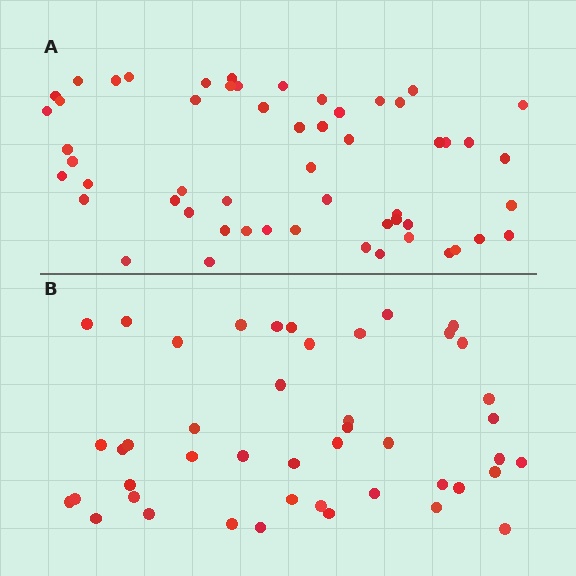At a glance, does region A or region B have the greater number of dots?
Region A (the top region) has more dots.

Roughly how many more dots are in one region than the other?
Region A has roughly 10 or so more dots than region B.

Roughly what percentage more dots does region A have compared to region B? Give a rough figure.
About 20% more.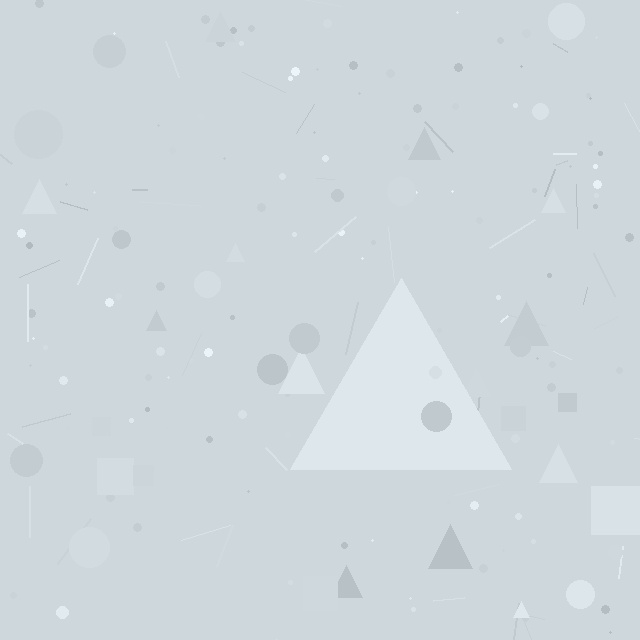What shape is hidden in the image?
A triangle is hidden in the image.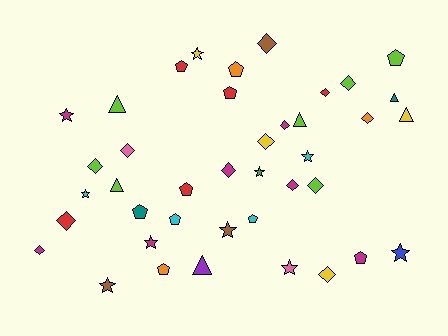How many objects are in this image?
There are 40 objects.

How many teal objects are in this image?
There are 2 teal objects.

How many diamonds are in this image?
There are 14 diamonds.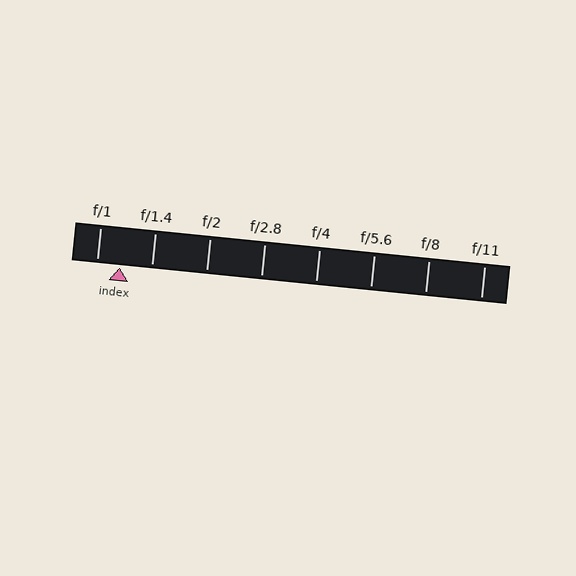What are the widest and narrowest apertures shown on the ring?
The widest aperture shown is f/1 and the narrowest is f/11.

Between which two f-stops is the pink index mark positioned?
The index mark is between f/1 and f/1.4.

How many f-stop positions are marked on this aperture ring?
There are 8 f-stop positions marked.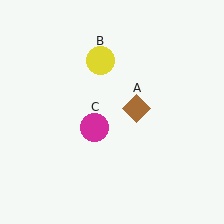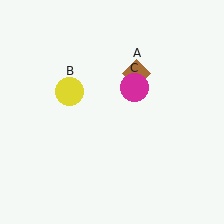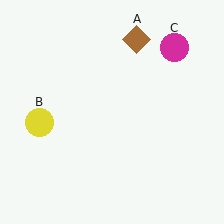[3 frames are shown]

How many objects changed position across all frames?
3 objects changed position: brown diamond (object A), yellow circle (object B), magenta circle (object C).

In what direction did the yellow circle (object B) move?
The yellow circle (object B) moved down and to the left.